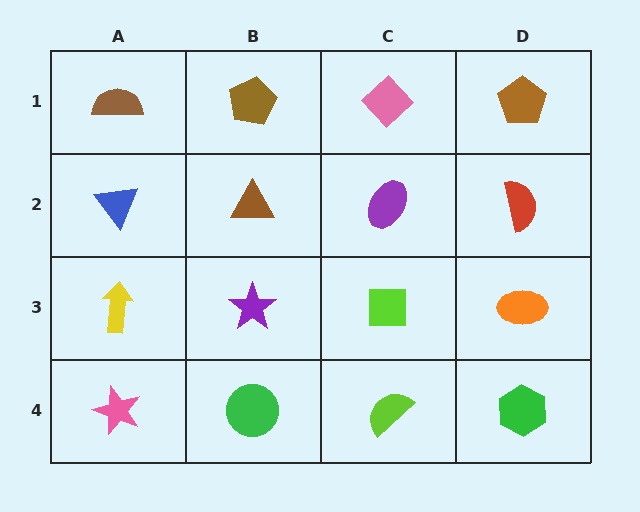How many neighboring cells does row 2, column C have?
4.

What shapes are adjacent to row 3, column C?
A purple ellipse (row 2, column C), a lime semicircle (row 4, column C), a purple star (row 3, column B), an orange ellipse (row 3, column D).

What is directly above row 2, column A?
A brown semicircle.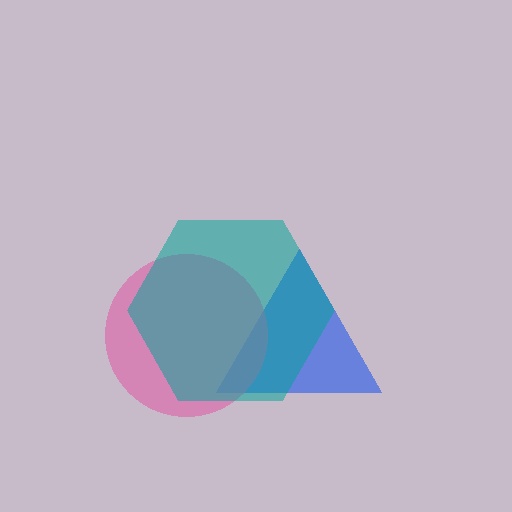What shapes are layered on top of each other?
The layered shapes are: a blue triangle, a pink circle, a teal hexagon.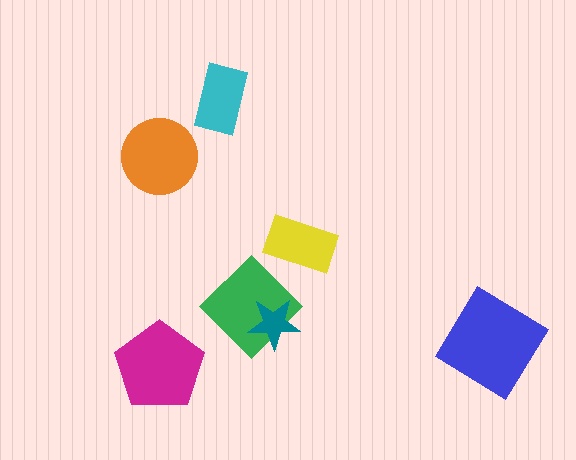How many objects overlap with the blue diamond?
0 objects overlap with the blue diamond.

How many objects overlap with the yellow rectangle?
0 objects overlap with the yellow rectangle.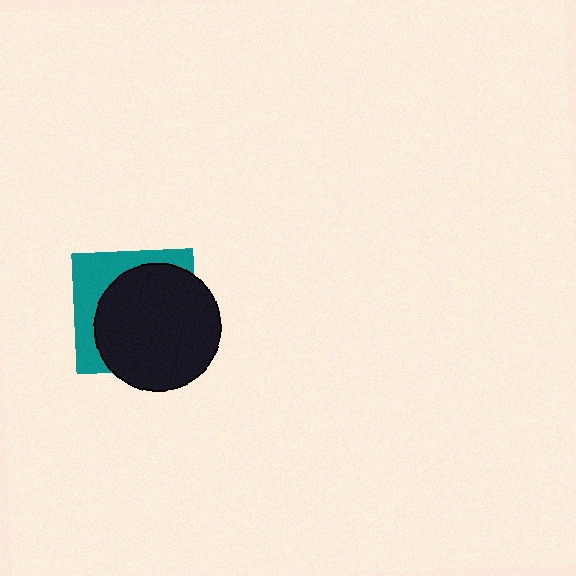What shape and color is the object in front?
The object in front is a black circle.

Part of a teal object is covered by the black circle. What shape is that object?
It is a square.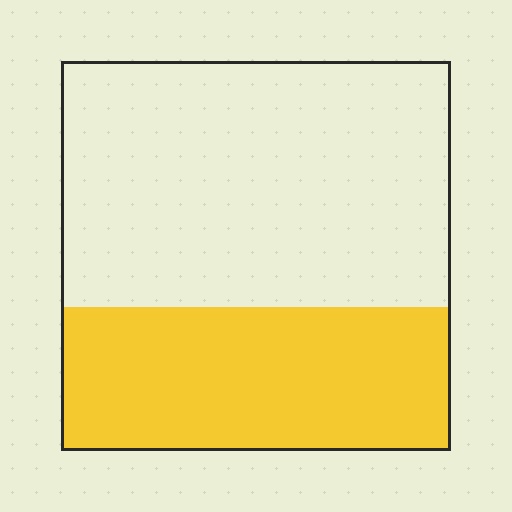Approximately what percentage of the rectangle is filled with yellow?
Approximately 35%.